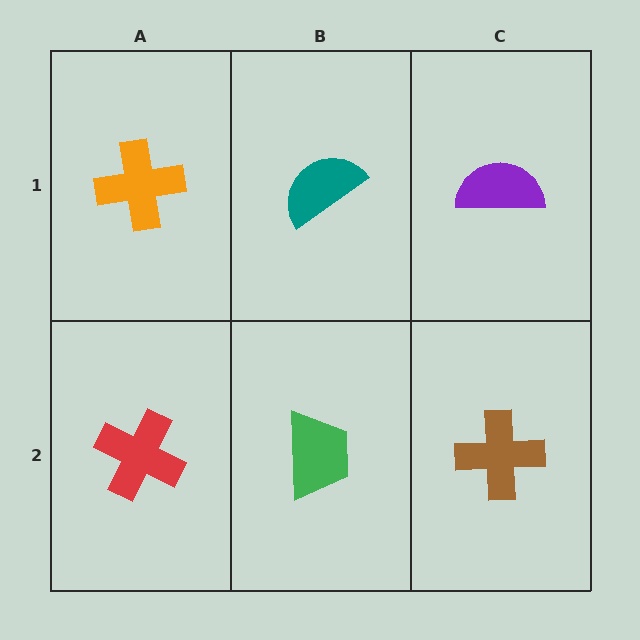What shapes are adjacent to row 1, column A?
A red cross (row 2, column A), a teal semicircle (row 1, column B).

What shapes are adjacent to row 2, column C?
A purple semicircle (row 1, column C), a green trapezoid (row 2, column B).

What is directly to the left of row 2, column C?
A green trapezoid.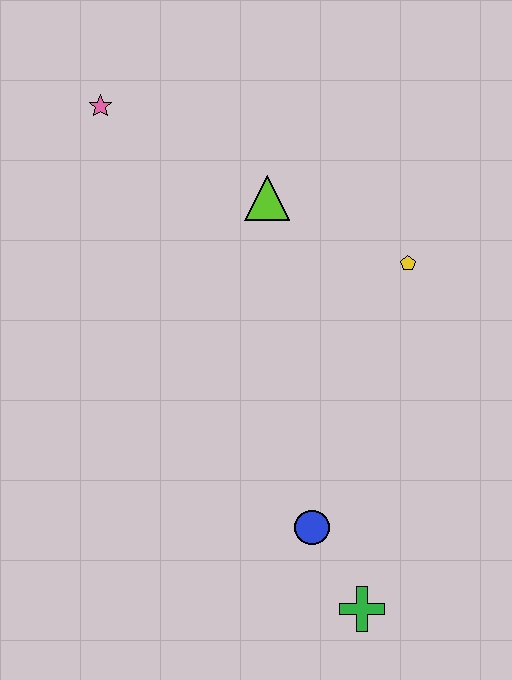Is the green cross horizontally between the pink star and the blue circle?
No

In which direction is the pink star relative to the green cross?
The pink star is above the green cross.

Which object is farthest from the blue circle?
The pink star is farthest from the blue circle.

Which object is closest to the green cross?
The blue circle is closest to the green cross.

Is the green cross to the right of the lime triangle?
Yes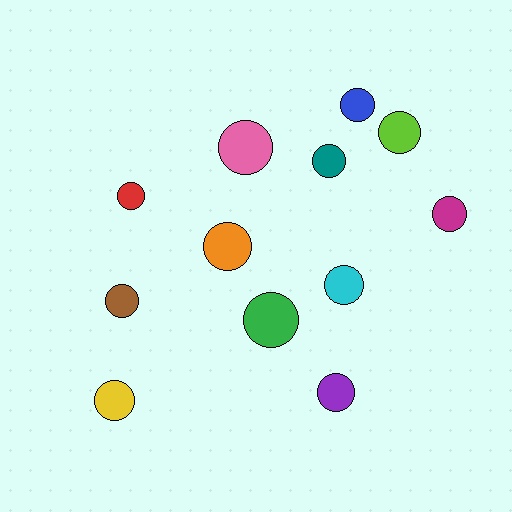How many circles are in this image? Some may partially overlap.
There are 12 circles.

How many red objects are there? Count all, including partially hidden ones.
There is 1 red object.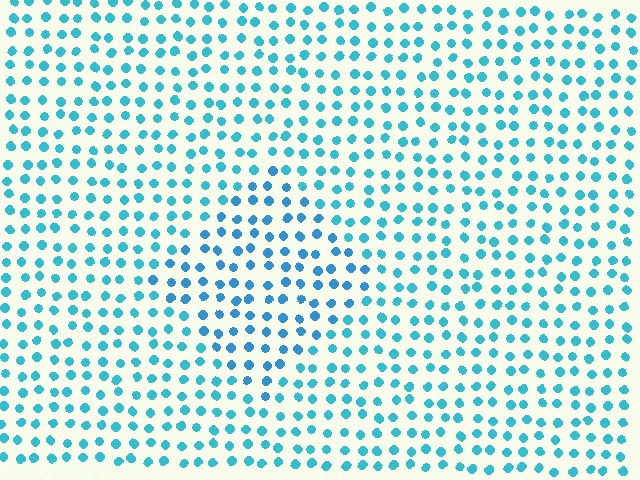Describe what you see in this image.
The image is filled with small cyan elements in a uniform arrangement. A diamond-shaped region is visible where the elements are tinted to a slightly different hue, forming a subtle color boundary.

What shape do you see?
I see a diamond.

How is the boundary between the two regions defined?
The boundary is defined purely by a slight shift in hue (about 18 degrees). Spacing, size, and orientation are identical on both sides.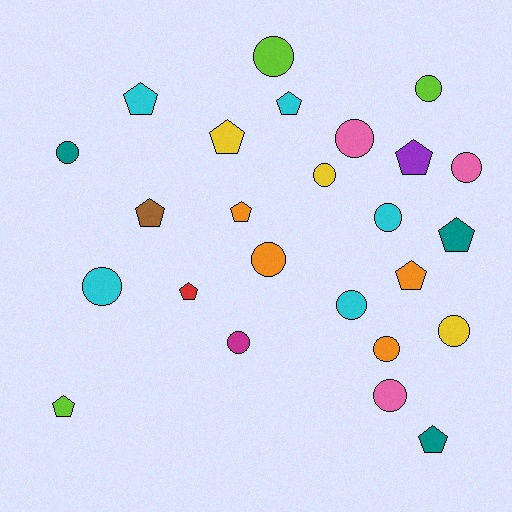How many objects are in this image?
There are 25 objects.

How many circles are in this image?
There are 14 circles.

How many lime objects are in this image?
There are 3 lime objects.